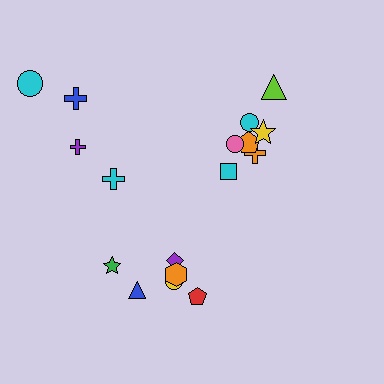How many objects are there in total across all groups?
There are 17 objects.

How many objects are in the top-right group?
There are 7 objects.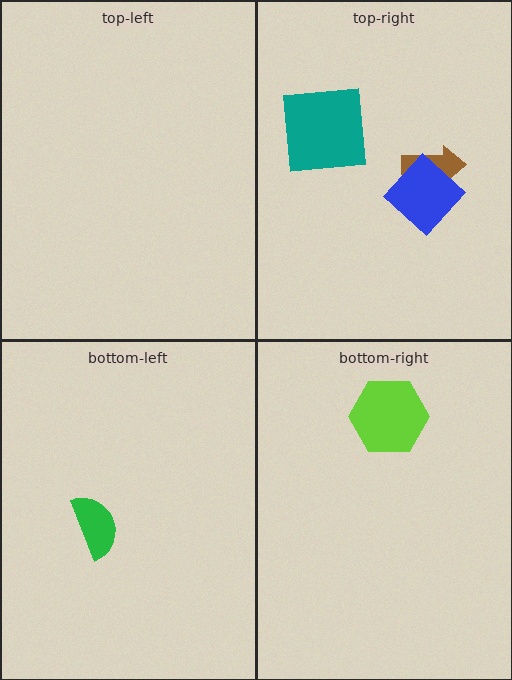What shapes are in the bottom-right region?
The lime hexagon.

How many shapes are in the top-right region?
3.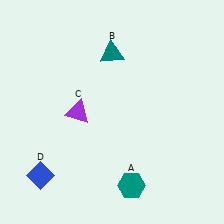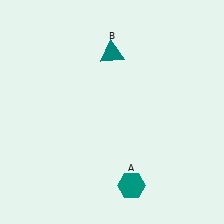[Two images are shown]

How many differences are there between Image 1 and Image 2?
There are 2 differences between the two images.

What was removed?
The blue diamond (D), the purple triangle (C) were removed in Image 2.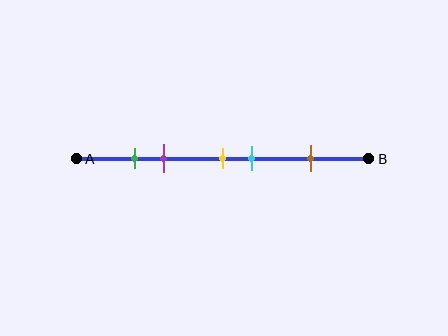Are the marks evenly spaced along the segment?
No, the marks are not evenly spaced.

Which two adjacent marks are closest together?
The green and purple marks are the closest adjacent pair.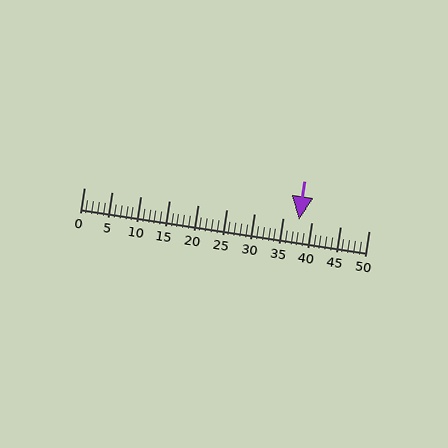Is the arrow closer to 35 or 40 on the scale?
The arrow is closer to 40.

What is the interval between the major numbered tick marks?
The major tick marks are spaced 5 units apart.